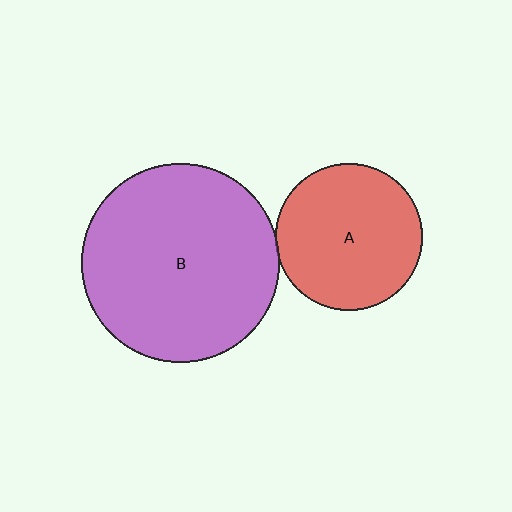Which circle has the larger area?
Circle B (purple).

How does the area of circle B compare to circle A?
Approximately 1.8 times.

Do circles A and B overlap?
Yes.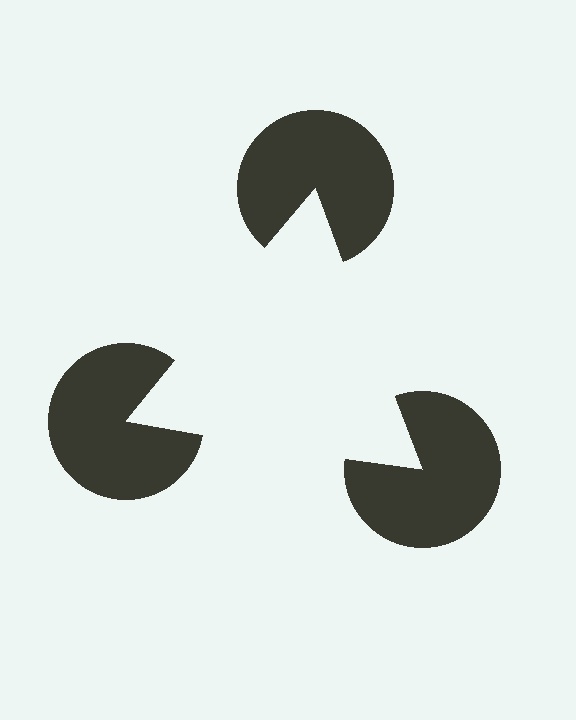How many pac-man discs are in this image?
There are 3 — one at each vertex of the illusory triangle.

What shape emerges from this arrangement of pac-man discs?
An illusory triangle — its edges are inferred from the aligned wedge cuts in the pac-man discs, not physically drawn.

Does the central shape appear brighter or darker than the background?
It typically appears slightly brighter than the background, even though no actual brightness change is drawn.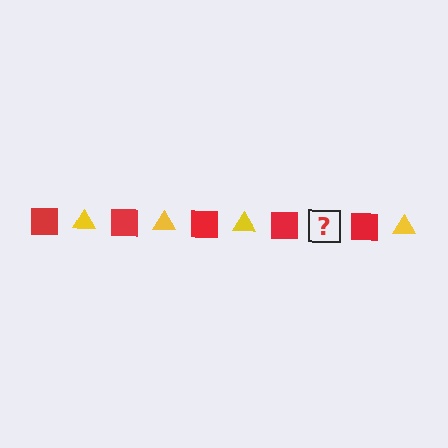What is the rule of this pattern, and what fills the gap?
The rule is that the pattern alternates between red square and yellow triangle. The gap should be filled with a yellow triangle.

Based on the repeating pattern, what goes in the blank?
The blank should be a yellow triangle.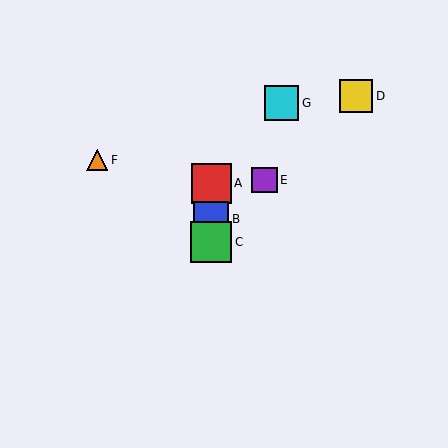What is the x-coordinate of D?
Object D is at x≈356.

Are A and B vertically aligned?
Yes, both are at x≈211.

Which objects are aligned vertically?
Objects A, B, C are aligned vertically.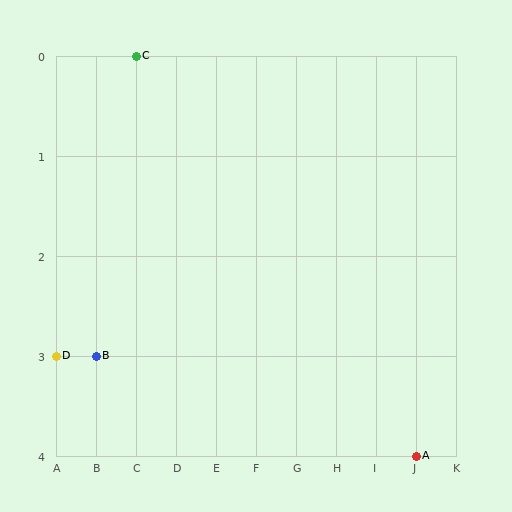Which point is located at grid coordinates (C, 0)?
Point C is at (C, 0).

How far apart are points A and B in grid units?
Points A and B are 8 columns and 1 row apart (about 8.1 grid units diagonally).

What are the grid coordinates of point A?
Point A is at grid coordinates (J, 4).